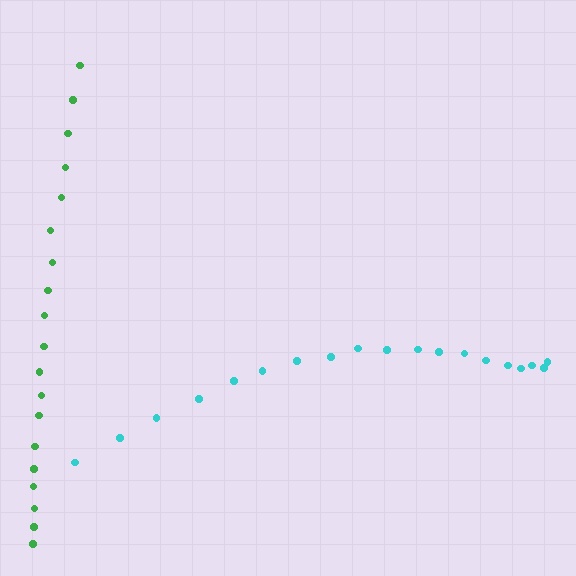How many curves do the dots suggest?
There are 2 distinct paths.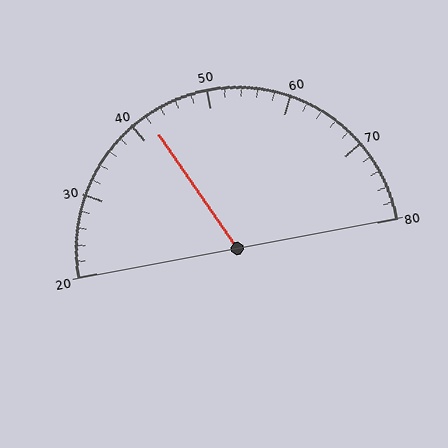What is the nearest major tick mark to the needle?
The nearest major tick mark is 40.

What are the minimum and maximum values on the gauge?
The gauge ranges from 20 to 80.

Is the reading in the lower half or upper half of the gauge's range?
The reading is in the lower half of the range (20 to 80).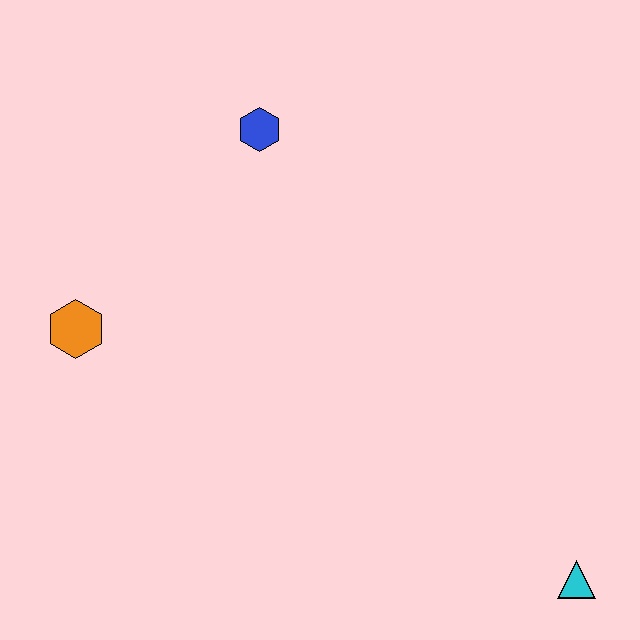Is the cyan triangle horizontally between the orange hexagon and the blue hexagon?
No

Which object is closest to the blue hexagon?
The orange hexagon is closest to the blue hexagon.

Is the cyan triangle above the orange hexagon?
No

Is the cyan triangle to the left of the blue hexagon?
No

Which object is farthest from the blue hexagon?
The cyan triangle is farthest from the blue hexagon.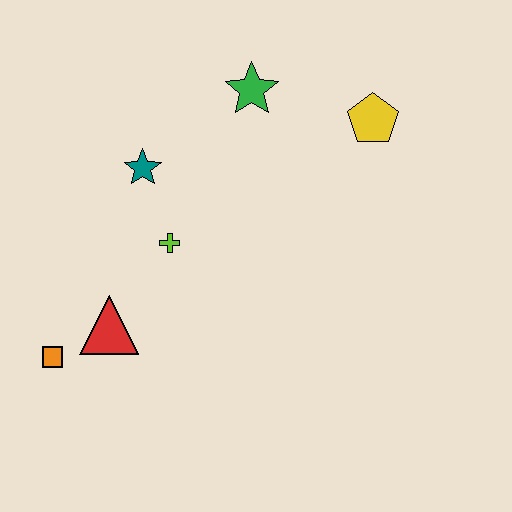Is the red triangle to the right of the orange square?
Yes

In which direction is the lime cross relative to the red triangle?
The lime cross is above the red triangle.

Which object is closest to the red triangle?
The orange square is closest to the red triangle.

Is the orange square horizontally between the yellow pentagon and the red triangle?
No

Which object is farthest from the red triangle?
The yellow pentagon is farthest from the red triangle.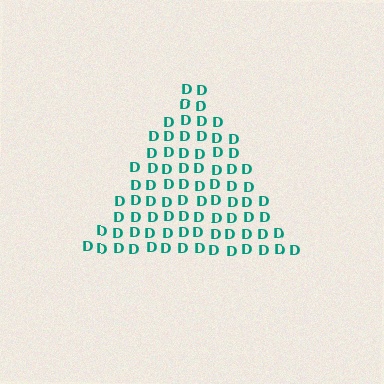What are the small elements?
The small elements are letter D's.